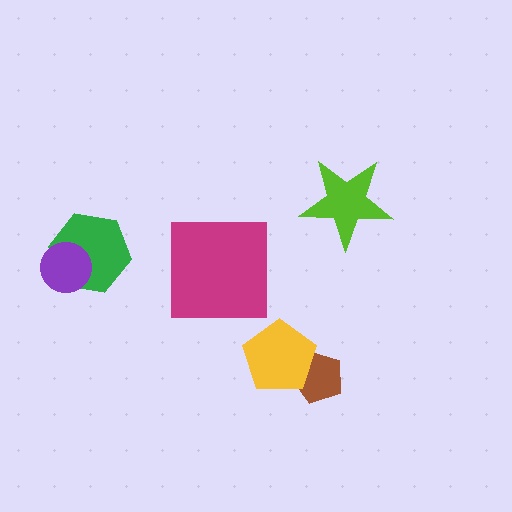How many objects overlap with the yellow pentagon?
1 object overlaps with the yellow pentagon.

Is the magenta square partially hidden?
No, no other shape covers it.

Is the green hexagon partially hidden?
Yes, it is partially covered by another shape.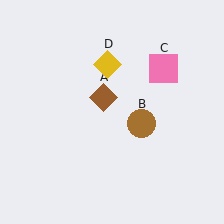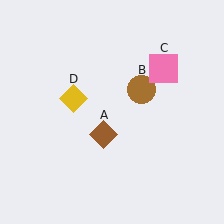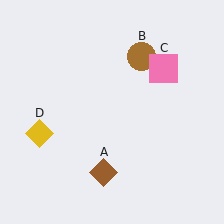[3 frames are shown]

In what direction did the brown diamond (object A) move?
The brown diamond (object A) moved down.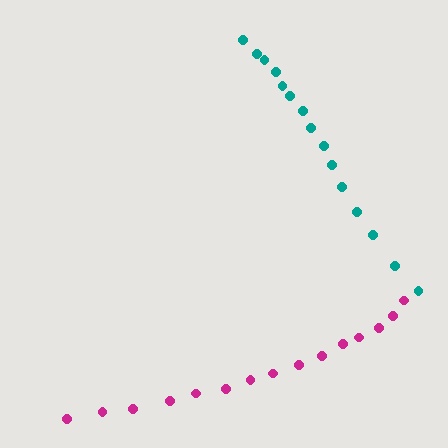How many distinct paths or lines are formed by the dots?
There are 2 distinct paths.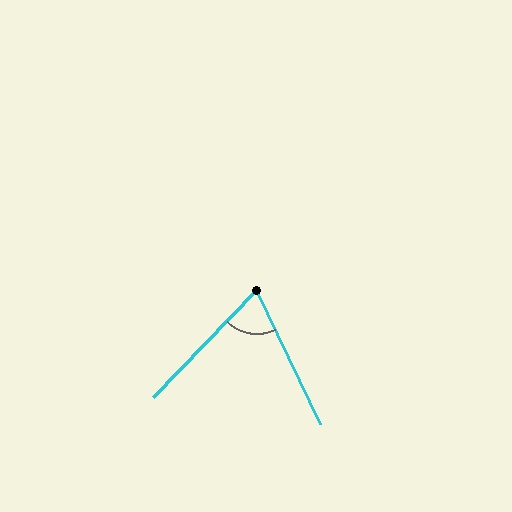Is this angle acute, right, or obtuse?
It is acute.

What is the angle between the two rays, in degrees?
Approximately 70 degrees.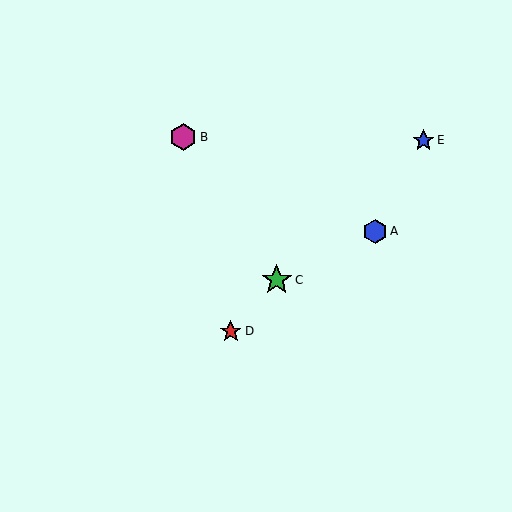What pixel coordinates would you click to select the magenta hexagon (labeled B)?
Click at (183, 137) to select the magenta hexagon B.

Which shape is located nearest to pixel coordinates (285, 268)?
The green star (labeled C) at (277, 280) is nearest to that location.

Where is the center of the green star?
The center of the green star is at (277, 280).